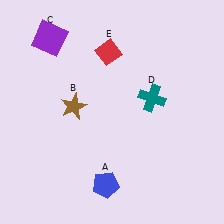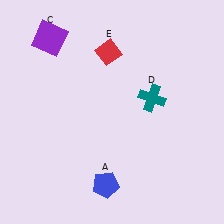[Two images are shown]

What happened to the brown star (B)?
The brown star (B) was removed in Image 2. It was in the top-left area of Image 1.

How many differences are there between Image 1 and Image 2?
There is 1 difference between the two images.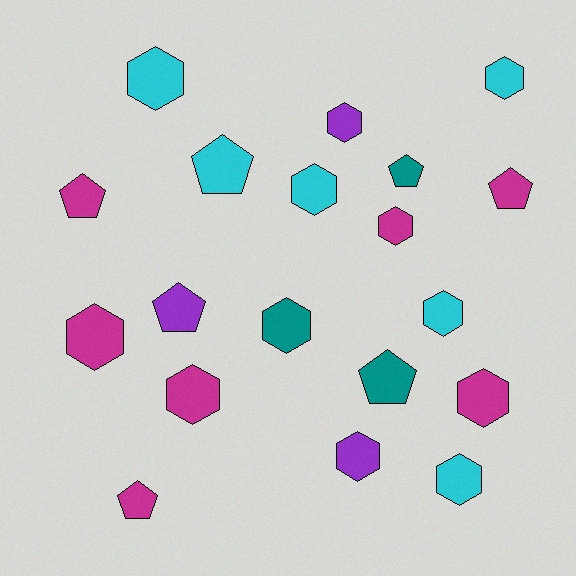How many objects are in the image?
There are 19 objects.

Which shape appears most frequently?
Hexagon, with 12 objects.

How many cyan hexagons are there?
There are 5 cyan hexagons.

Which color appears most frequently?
Magenta, with 7 objects.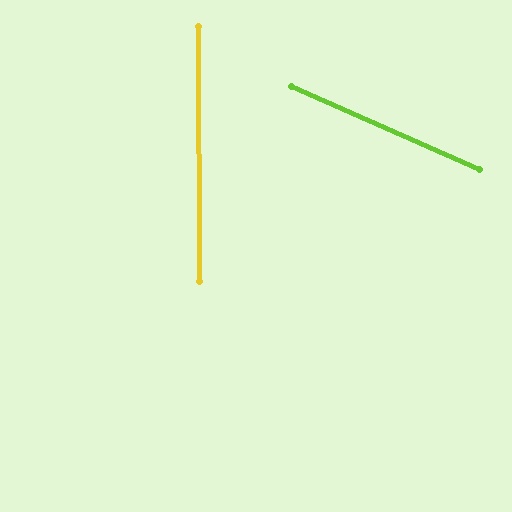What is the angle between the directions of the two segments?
Approximately 66 degrees.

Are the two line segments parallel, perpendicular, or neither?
Neither parallel nor perpendicular — they differ by about 66°.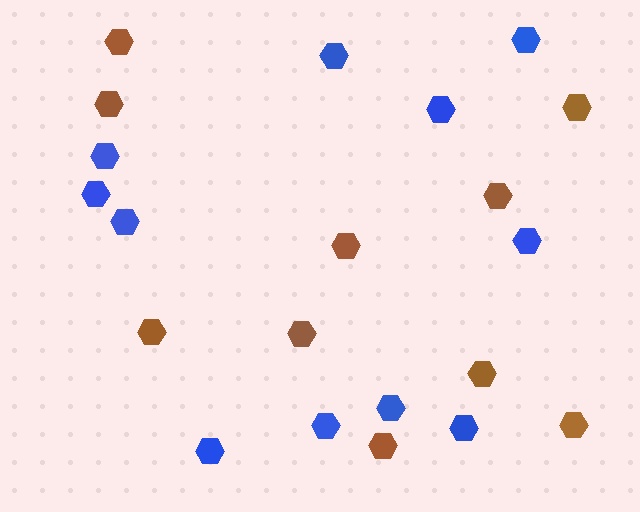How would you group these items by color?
There are 2 groups: one group of brown hexagons (10) and one group of blue hexagons (11).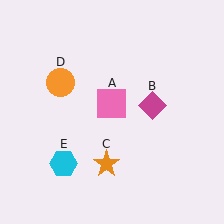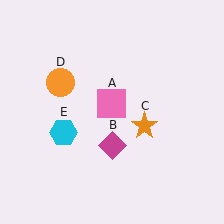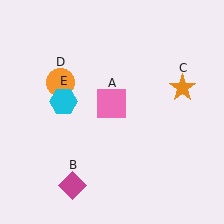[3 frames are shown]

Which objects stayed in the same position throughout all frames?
Pink square (object A) and orange circle (object D) remained stationary.